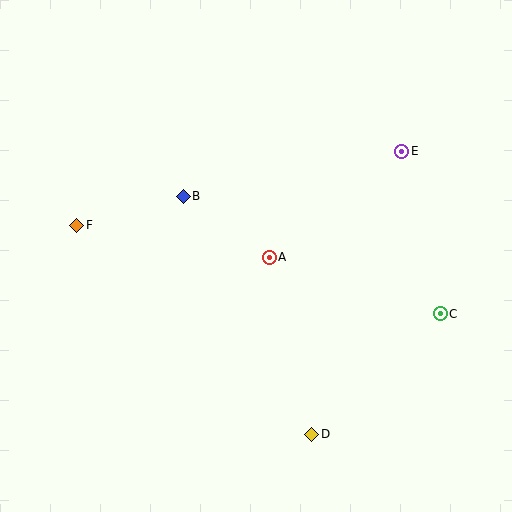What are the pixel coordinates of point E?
Point E is at (402, 151).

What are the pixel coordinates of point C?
Point C is at (440, 314).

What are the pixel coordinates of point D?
Point D is at (312, 434).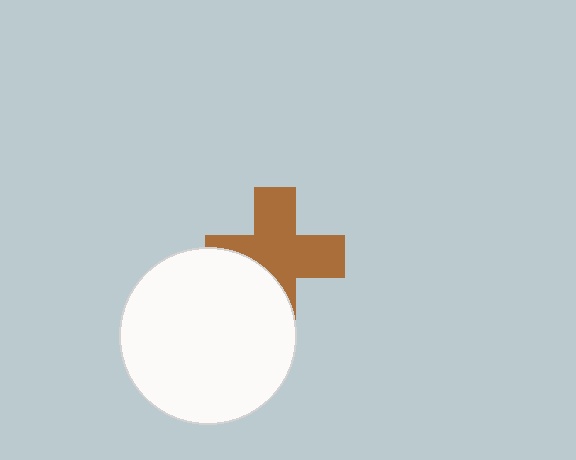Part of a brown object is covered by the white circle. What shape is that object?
It is a cross.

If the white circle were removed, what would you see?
You would see the complete brown cross.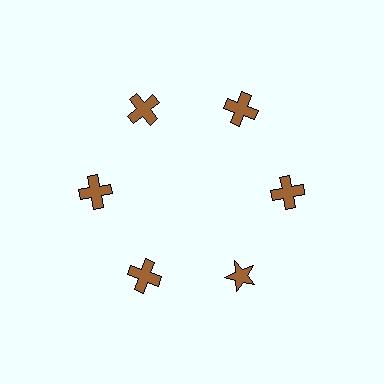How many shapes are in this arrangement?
There are 6 shapes arranged in a ring pattern.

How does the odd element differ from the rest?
It has a different shape: star instead of cross.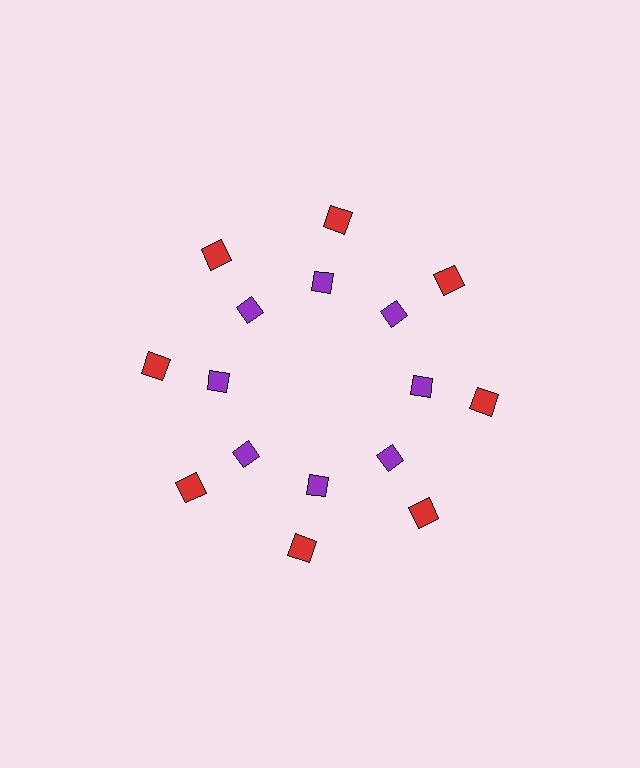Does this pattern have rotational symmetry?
Yes, this pattern has 8-fold rotational symmetry. It looks the same after rotating 45 degrees around the center.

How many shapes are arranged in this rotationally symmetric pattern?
There are 16 shapes, arranged in 8 groups of 2.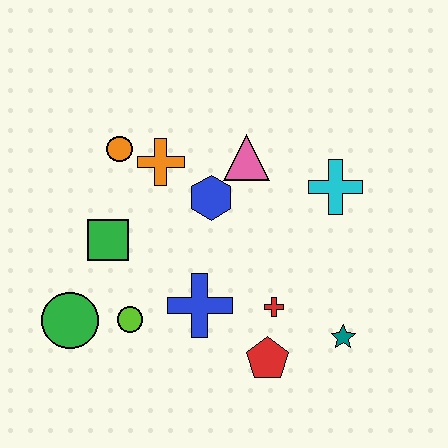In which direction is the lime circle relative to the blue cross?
The lime circle is to the left of the blue cross.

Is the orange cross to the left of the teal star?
Yes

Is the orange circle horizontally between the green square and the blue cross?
Yes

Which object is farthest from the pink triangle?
The green circle is farthest from the pink triangle.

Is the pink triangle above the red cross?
Yes